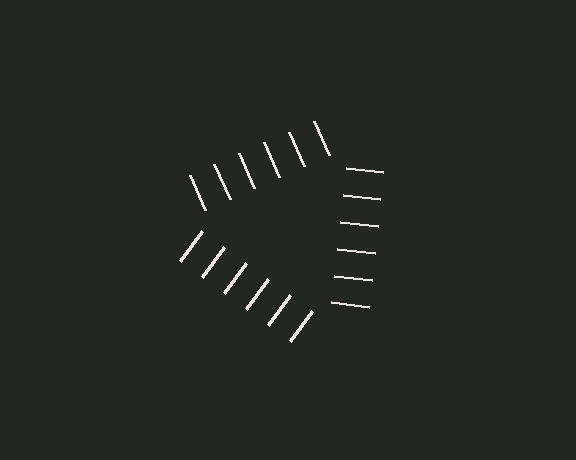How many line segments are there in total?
18 — 6 along each of the 3 edges.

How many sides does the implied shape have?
3 sides — the line-ends trace a triangle.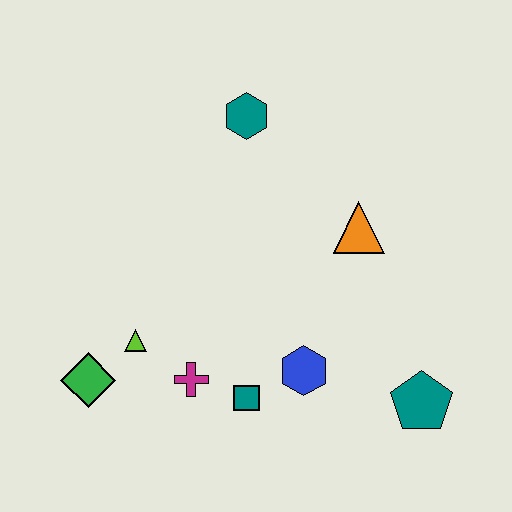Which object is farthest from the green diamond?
The teal pentagon is farthest from the green diamond.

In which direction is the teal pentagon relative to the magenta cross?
The teal pentagon is to the right of the magenta cross.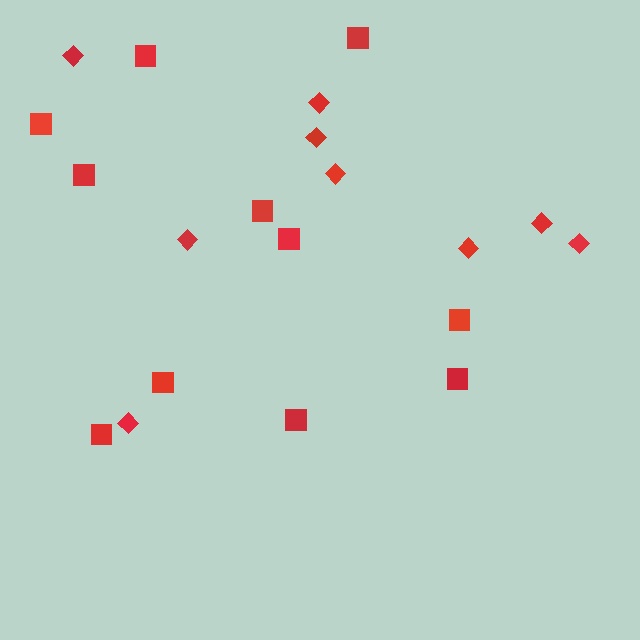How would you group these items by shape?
There are 2 groups: one group of squares (11) and one group of diamonds (9).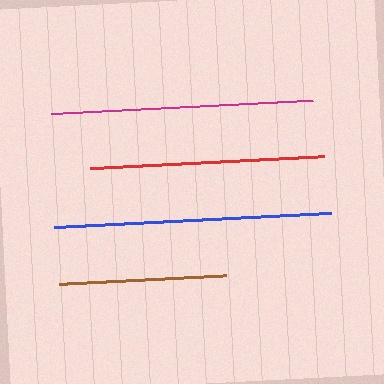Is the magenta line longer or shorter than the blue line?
The blue line is longer than the magenta line.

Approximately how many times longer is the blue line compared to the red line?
The blue line is approximately 1.2 times the length of the red line.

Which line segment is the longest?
The blue line is the longest at approximately 278 pixels.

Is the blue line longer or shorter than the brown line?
The blue line is longer than the brown line.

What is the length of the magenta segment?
The magenta segment is approximately 261 pixels long.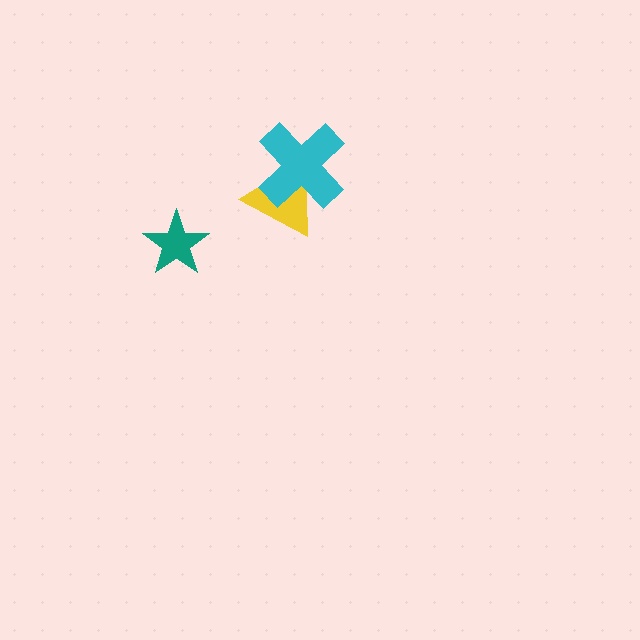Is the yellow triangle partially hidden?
Yes, it is partially covered by another shape.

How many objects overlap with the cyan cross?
1 object overlaps with the cyan cross.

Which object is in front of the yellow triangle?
The cyan cross is in front of the yellow triangle.